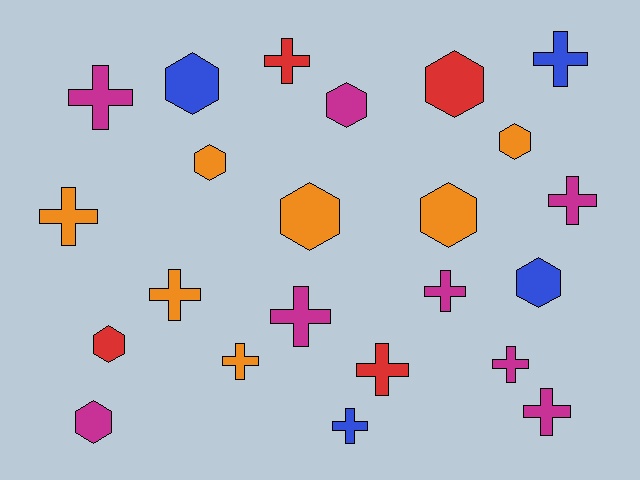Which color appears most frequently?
Magenta, with 8 objects.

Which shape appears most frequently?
Cross, with 13 objects.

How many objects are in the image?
There are 23 objects.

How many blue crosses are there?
There are 2 blue crosses.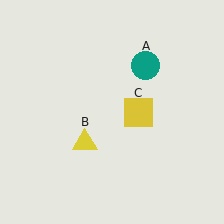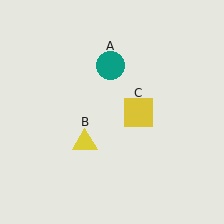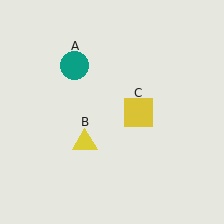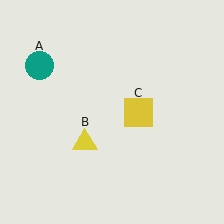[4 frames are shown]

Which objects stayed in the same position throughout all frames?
Yellow triangle (object B) and yellow square (object C) remained stationary.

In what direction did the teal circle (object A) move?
The teal circle (object A) moved left.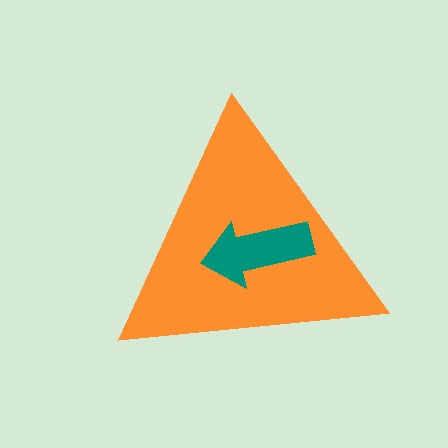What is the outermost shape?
The orange triangle.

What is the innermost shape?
The teal arrow.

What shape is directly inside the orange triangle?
The teal arrow.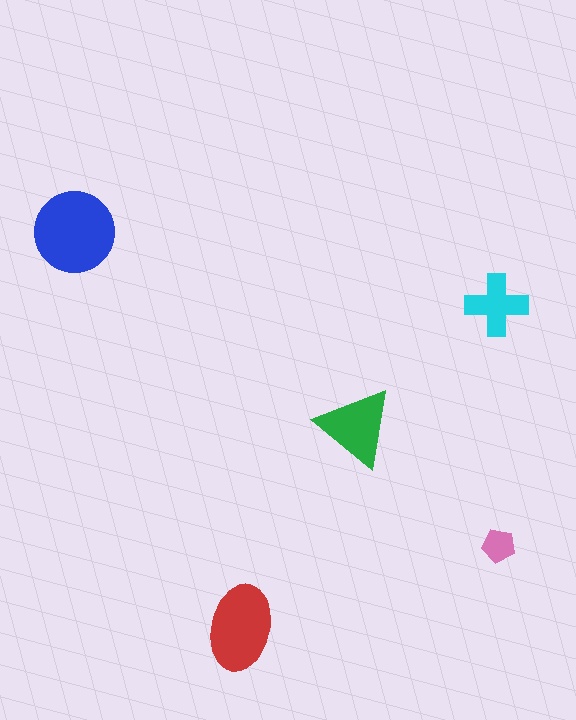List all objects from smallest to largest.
The pink pentagon, the cyan cross, the green triangle, the red ellipse, the blue circle.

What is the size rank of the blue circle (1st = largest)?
1st.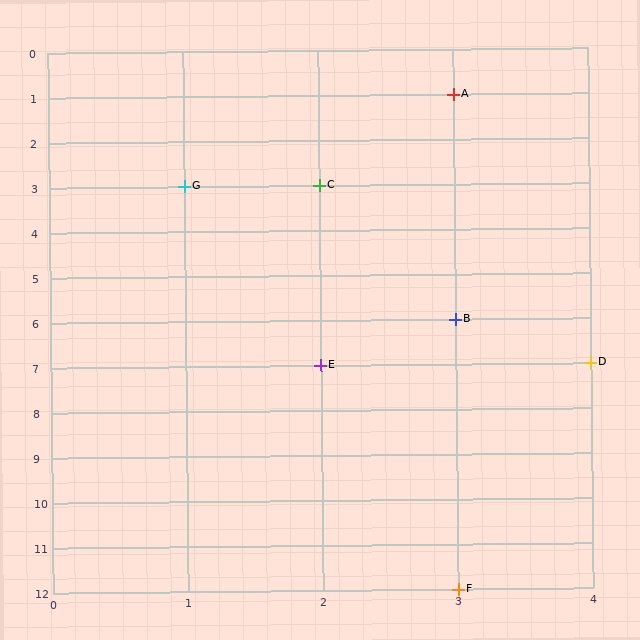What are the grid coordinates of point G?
Point G is at grid coordinates (1, 3).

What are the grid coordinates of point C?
Point C is at grid coordinates (2, 3).